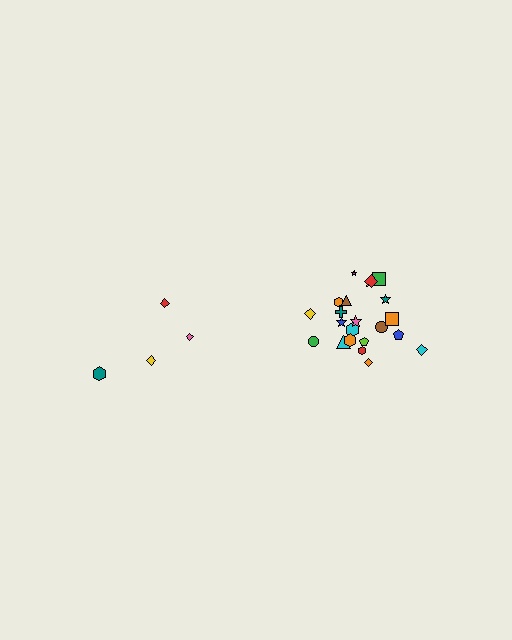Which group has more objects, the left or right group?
The right group.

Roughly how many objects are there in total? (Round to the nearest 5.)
Roughly 25 objects in total.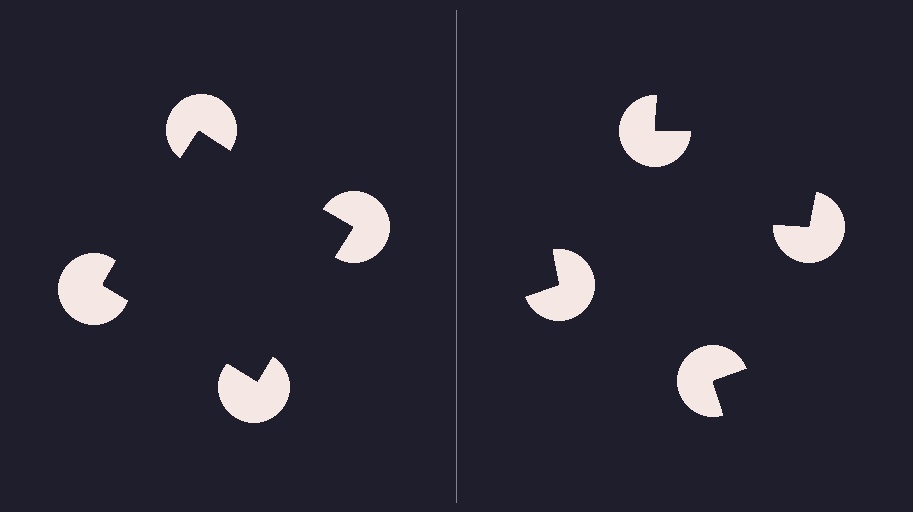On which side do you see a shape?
An illusory square appears on the left side. On the right side the wedge cuts are rotated, so no coherent shape forms.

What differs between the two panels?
The pac-man discs are positioned identically on both sides; only the wedge orientations differ. On the left they align to a square; on the right they are misaligned.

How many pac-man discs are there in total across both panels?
8 — 4 on each side.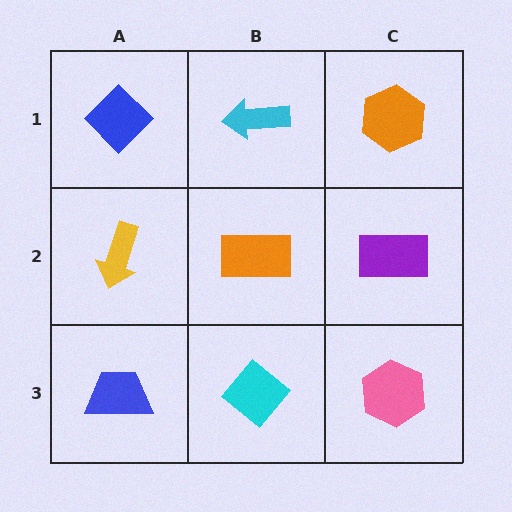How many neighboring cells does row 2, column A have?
3.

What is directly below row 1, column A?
A yellow arrow.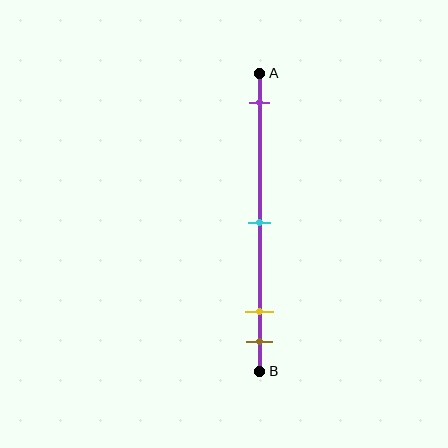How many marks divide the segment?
There are 4 marks dividing the segment.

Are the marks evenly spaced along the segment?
No, the marks are not evenly spaced.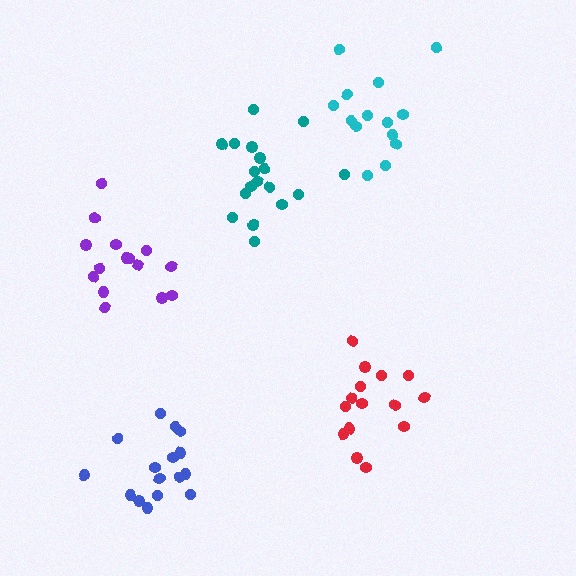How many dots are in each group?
Group 1: 15 dots, Group 2: 18 dots, Group 3: 16 dots, Group 4: 15 dots, Group 5: 14 dots (78 total).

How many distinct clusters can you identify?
There are 5 distinct clusters.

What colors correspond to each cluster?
The clusters are colored: red, teal, blue, purple, cyan.